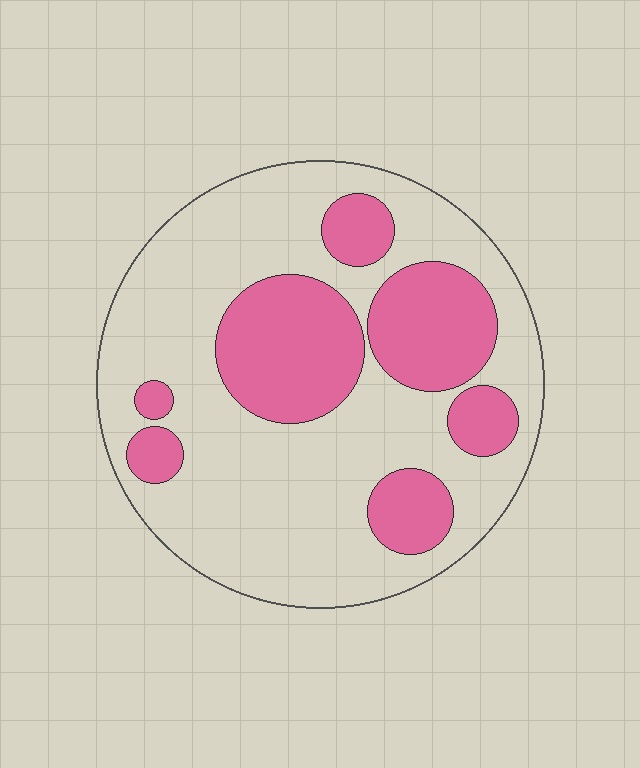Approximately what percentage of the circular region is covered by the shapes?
Approximately 30%.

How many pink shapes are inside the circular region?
7.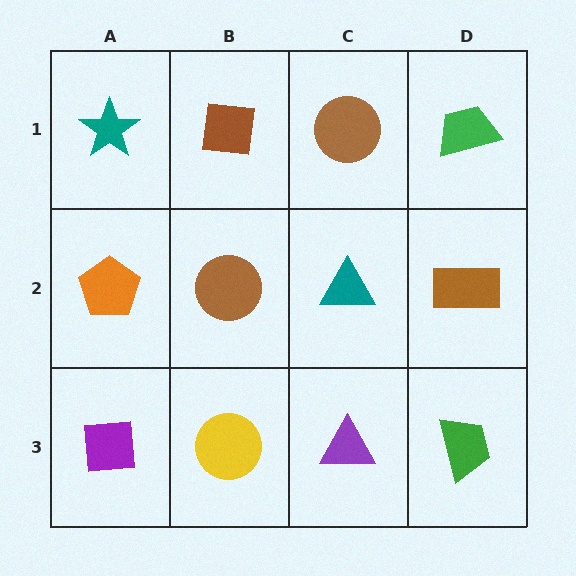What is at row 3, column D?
A green trapezoid.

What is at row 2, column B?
A brown circle.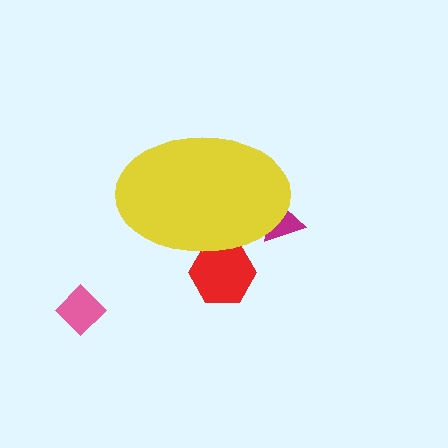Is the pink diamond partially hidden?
No, the pink diamond is fully visible.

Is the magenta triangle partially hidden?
Yes, the magenta triangle is partially hidden behind the yellow ellipse.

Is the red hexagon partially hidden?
Yes, the red hexagon is partially hidden behind the yellow ellipse.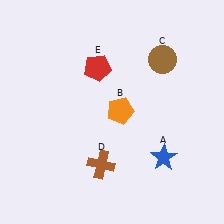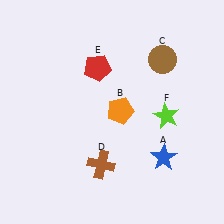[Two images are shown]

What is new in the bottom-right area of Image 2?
A lime star (F) was added in the bottom-right area of Image 2.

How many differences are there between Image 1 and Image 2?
There is 1 difference between the two images.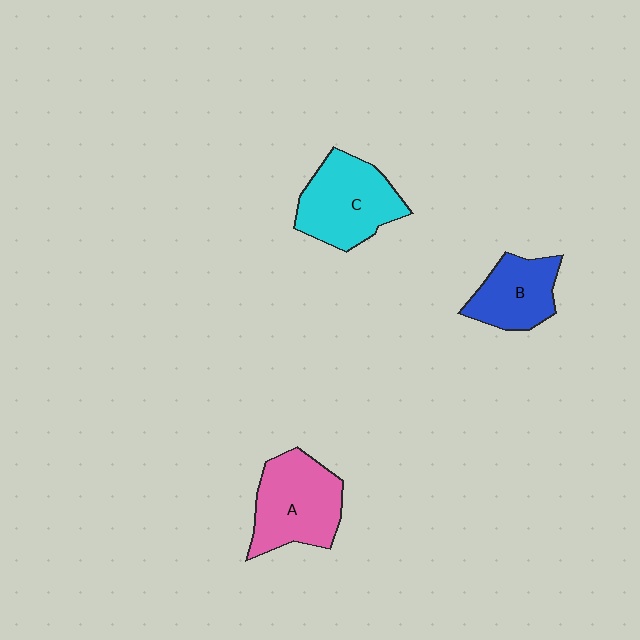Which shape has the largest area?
Shape A (pink).